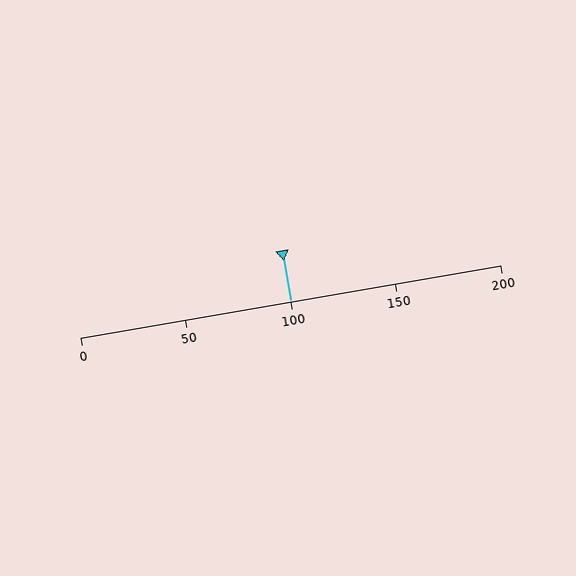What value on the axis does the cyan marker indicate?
The marker indicates approximately 100.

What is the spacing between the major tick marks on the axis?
The major ticks are spaced 50 apart.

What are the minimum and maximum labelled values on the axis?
The axis runs from 0 to 200.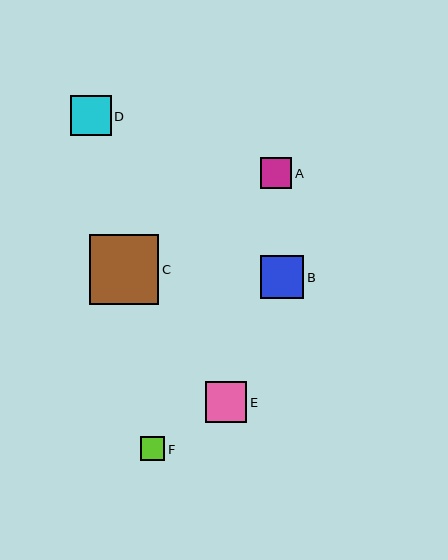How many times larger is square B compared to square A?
Square B is approximately 1.4 times the size of square A.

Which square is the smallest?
Square F is the smallest with a size of approximately 24 pixels.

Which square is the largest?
Square C is the largest with a size of approximately 69 pixels.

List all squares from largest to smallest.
From largest to smallest: C, B, E, D, A, F.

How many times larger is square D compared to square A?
Square D is approximately 1.3 times the size of square A.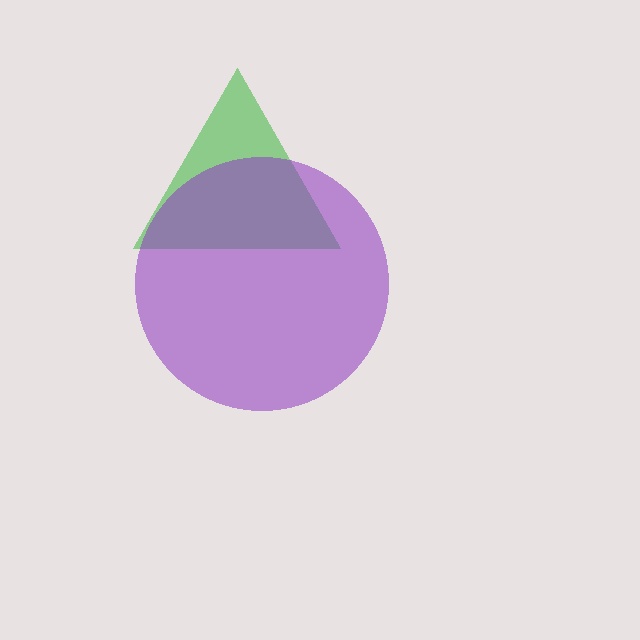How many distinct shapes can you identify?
There are 2 distinct shapes: a green triangle, a purple circle.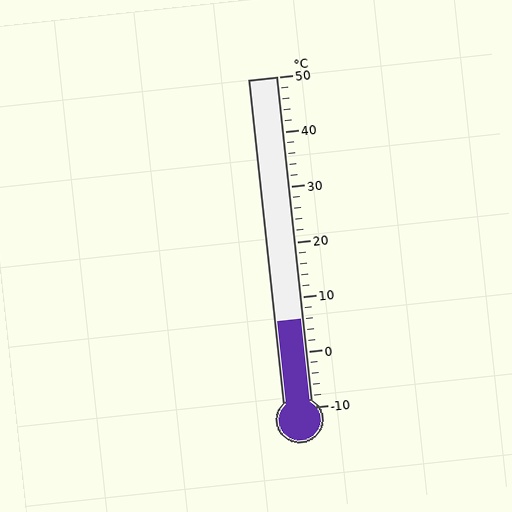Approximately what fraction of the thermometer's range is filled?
The thermometer is filled to approximately 25% of its range.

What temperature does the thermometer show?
The thermometer shows approximately 6°C.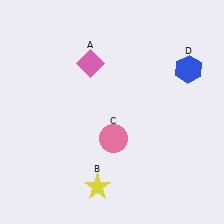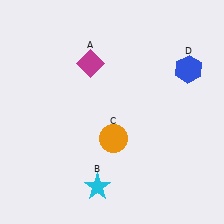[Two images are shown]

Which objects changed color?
A changed from pink to magenta. B changed from yellow to cyan. C changed from pink to orange.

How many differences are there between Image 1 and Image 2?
There are 3 differences between the two images.